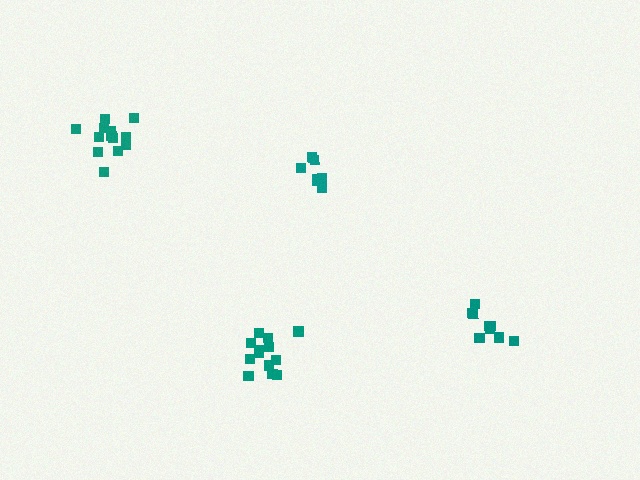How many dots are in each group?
Group 1: 13 dots, Group 2: 7 dots, Group 3: 13 dots, Group 4: 8 dots (41 total).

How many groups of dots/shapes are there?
There are 4 groups.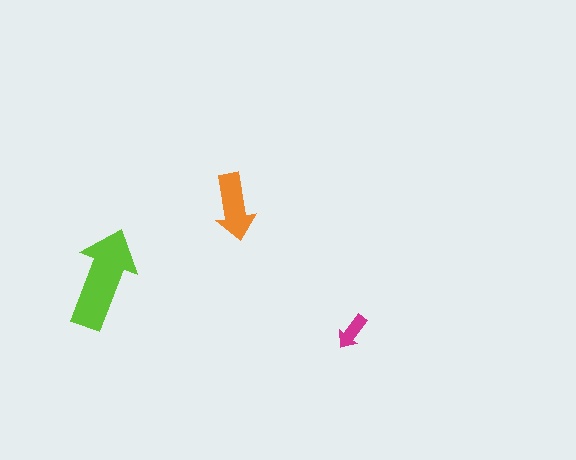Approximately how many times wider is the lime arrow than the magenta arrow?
About 2.5 times wider.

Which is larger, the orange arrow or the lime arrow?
The lime one.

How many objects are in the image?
There are 3 objects in the image.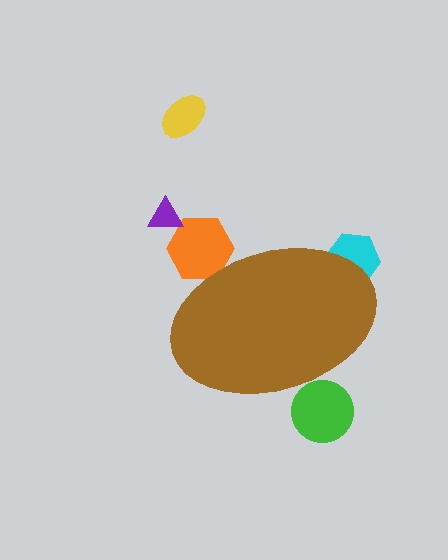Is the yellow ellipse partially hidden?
No, the yellow ellipse is fully visible.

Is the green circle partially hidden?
Yes, the green circle is partially hidden behind the brown ellipse.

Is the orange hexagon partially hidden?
Yes, the orange hexagon is partially hidden behind the brown ellipse.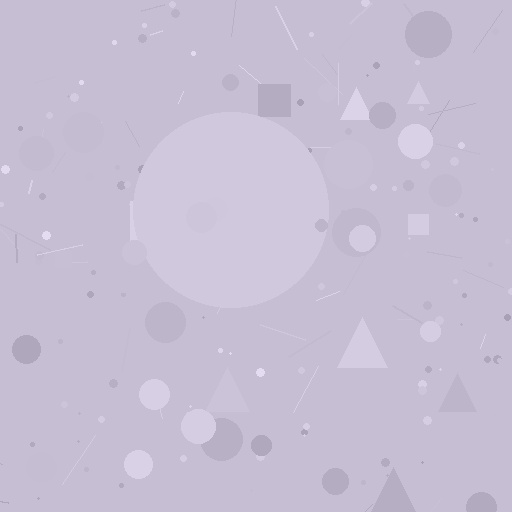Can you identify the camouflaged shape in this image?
The camouflaged shape is a circle.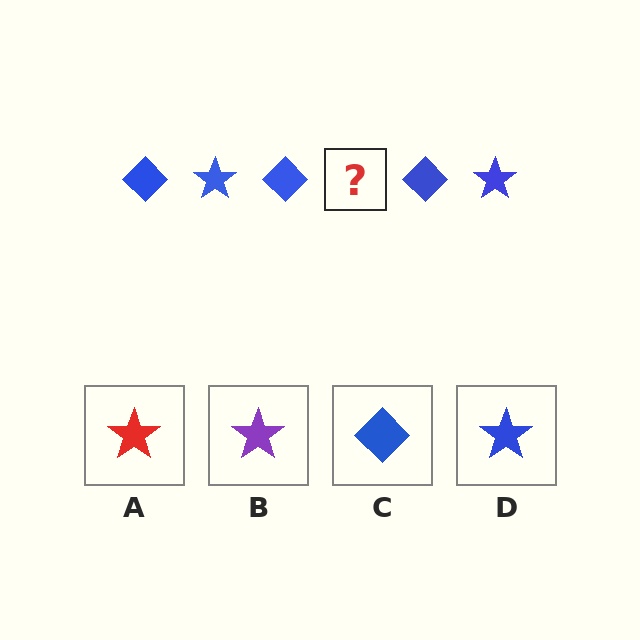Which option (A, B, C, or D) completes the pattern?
D.